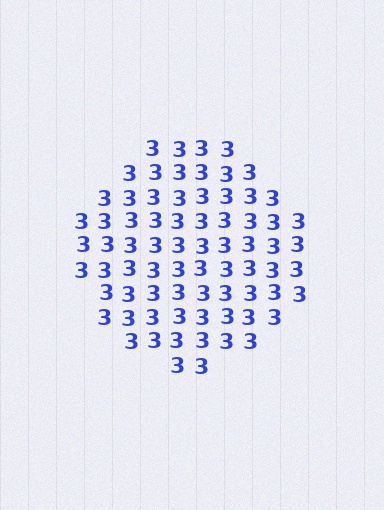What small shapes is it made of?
It is made of small digit 3's.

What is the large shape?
The large shape is a circle.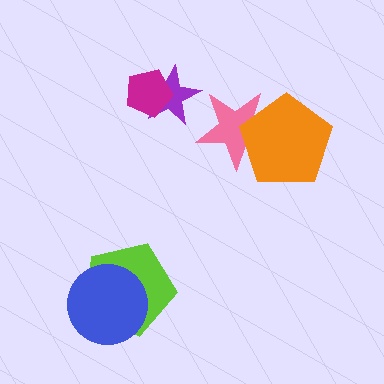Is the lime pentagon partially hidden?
Yes, it is partially covered by another shape.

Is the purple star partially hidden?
Yes, it is partially covered by another shape.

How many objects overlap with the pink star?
1 object overlaps with the pink star.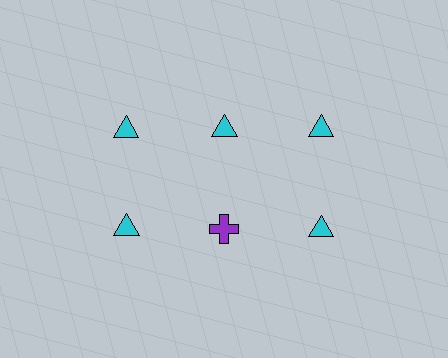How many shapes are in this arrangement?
There are 6 shapes arranged in a grid pattern.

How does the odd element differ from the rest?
It differs in both color (purple instead of cyan) and shape (cross instead of triangle).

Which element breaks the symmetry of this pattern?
The purple cross in the second row, second from left column breaks the symmetry. All other shapes are cyan triangles.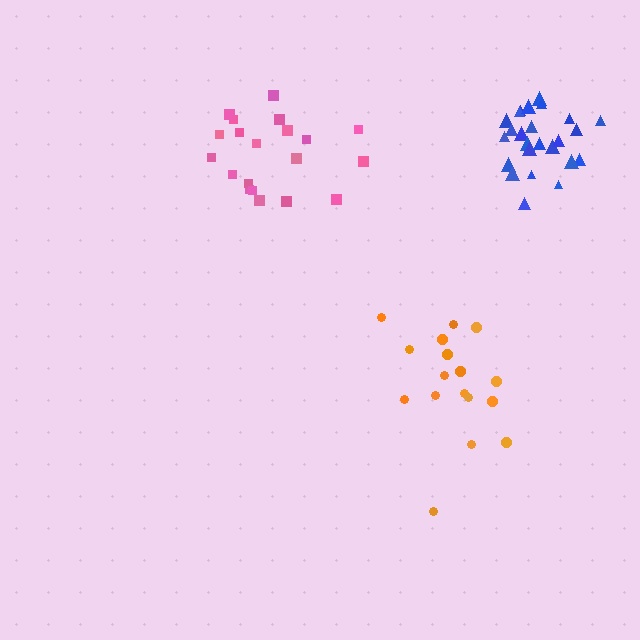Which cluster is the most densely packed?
Blue.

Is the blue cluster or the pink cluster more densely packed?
Blue.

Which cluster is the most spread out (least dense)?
Orange.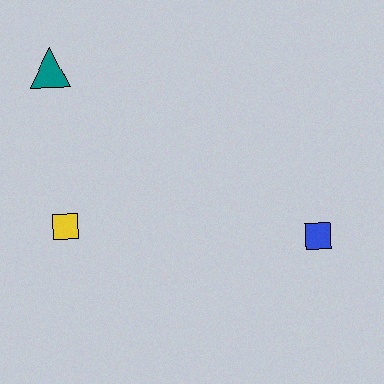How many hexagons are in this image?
There are no hexagons.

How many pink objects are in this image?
There are no pink objects.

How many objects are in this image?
There are 3 objects.